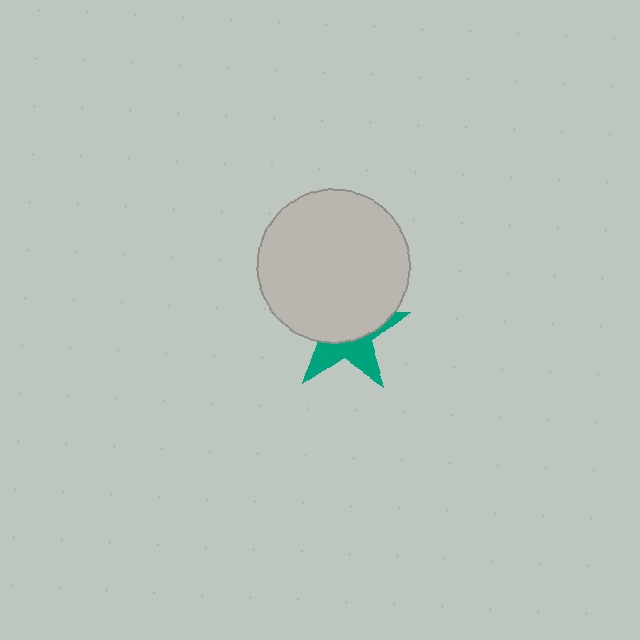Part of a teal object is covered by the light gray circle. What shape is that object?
It is a star.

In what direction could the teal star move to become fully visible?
The teal star could move down. That would shift it out from behind the light gray circle entirely.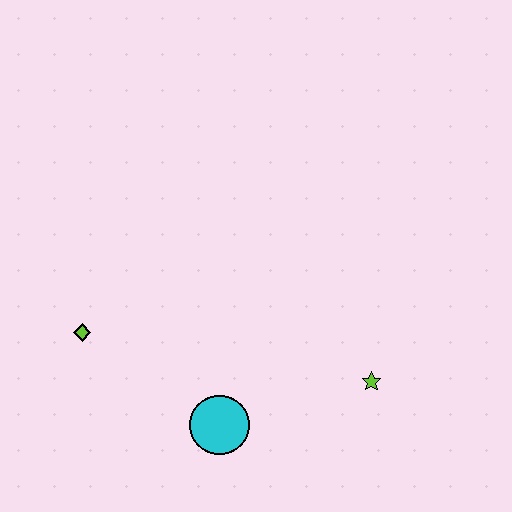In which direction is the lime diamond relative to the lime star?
The lime diamond is to the left of the lime star.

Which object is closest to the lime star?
The cyan circle is closest to the lime star.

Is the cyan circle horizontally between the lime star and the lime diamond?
Yes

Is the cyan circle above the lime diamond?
No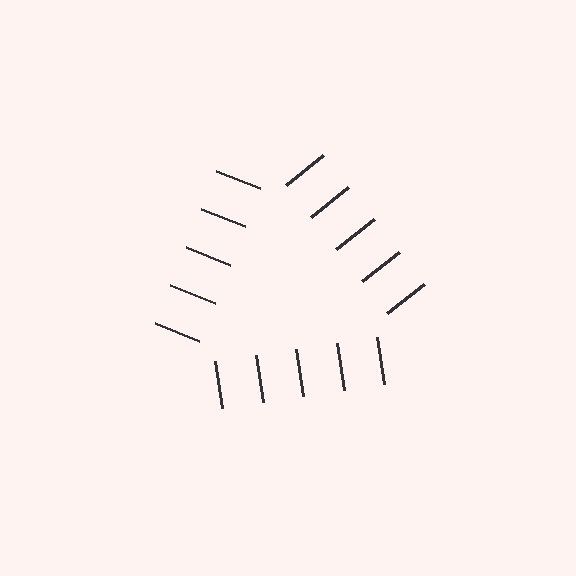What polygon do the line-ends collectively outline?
An illusory triangle — the line segments terminate on its edges but no continuous stroke is drawn.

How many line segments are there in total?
15 — 5 along each of the 3 edges.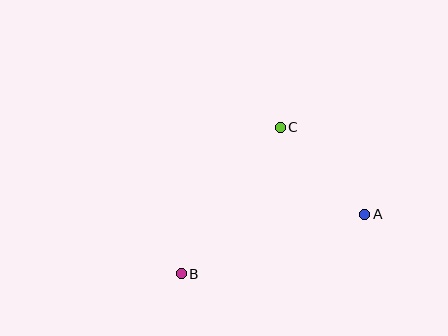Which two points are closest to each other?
Points A and C are closest to each other.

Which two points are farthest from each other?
Points A and B are farthest from each other.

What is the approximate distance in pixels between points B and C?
The distance between B and C is approximately 177 pixels.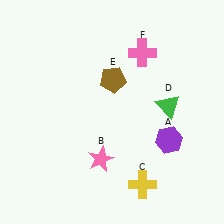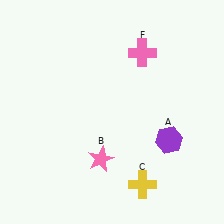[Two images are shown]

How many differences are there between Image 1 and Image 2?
There are 2 differences between the two images.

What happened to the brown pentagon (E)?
The brown pentagon (E) was removed in Image 2. It was in the top-right area of Image 1.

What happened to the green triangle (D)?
The green triangle (D) was removed in Image 2. It was in the top-right area of Image 1.